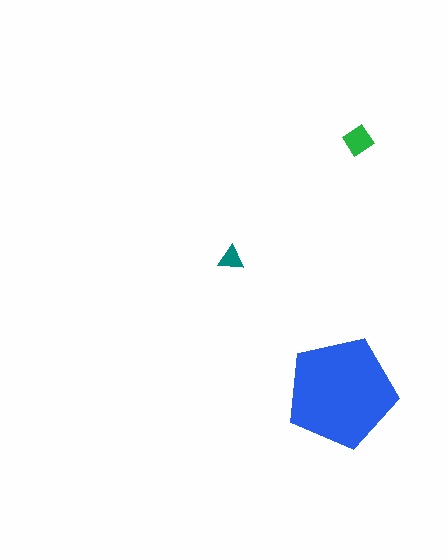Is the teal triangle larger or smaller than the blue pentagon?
Smaller.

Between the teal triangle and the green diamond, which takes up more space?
The green diamond.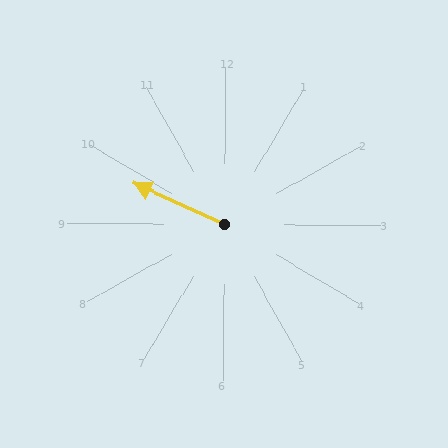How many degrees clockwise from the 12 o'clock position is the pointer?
Approximately 294 degrees.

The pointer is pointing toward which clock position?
Roughly 10 o'clock.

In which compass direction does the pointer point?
Northwest.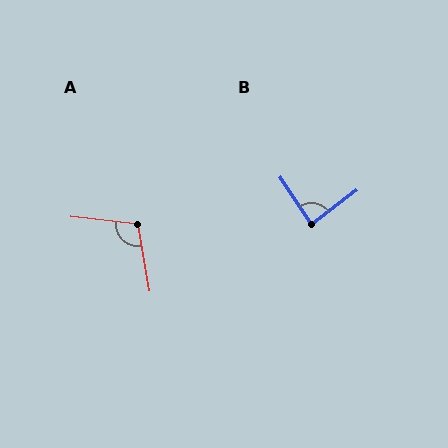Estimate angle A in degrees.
Approximately 106 degrees.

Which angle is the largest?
A, at approximately 106 degrees.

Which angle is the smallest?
B, at approximately 86 degrees.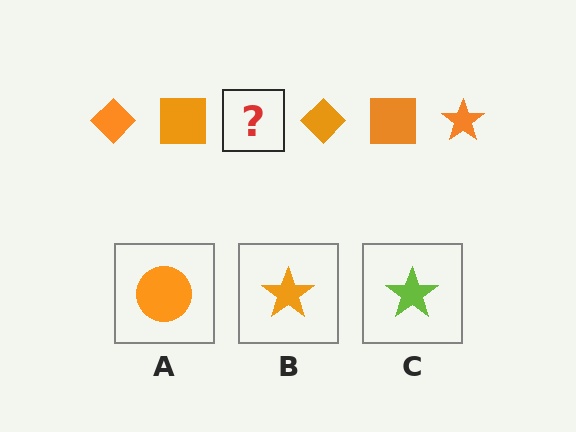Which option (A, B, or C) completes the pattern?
B.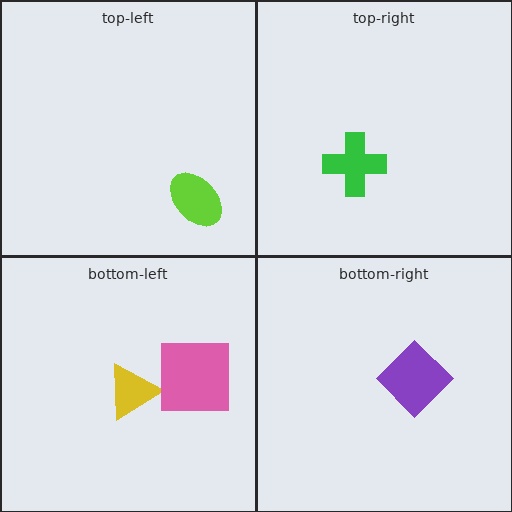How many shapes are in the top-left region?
1.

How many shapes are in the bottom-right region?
1.